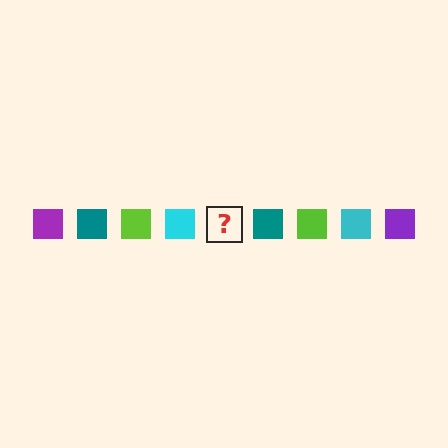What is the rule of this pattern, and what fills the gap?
The rule is that the pattern cycles through purple, teal, lime, cyan squares. The gap should be filled with a purple square.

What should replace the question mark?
The question mark should be replaced with a purple square.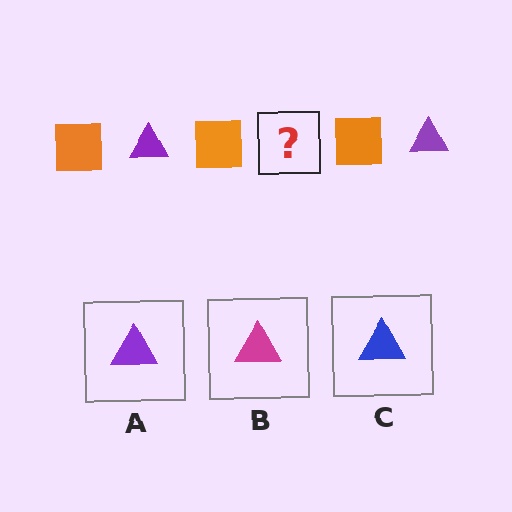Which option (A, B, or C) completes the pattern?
A.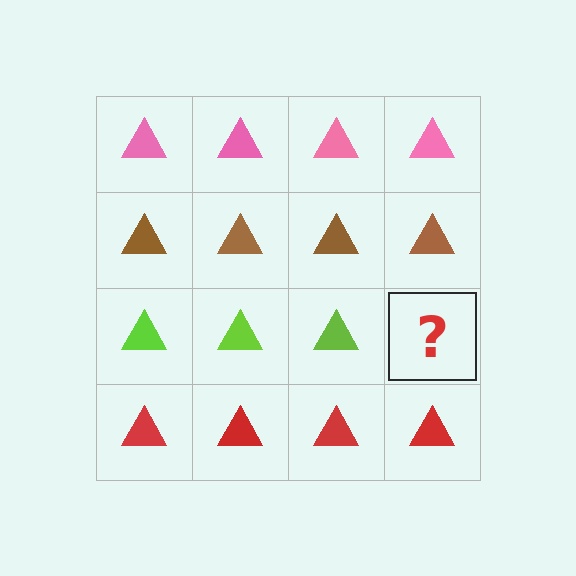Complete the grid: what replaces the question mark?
The question mark should be replaced with a lime triangle.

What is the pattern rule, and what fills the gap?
The rule is that each row has a consistent color. The gap should be filled with a lime triangle.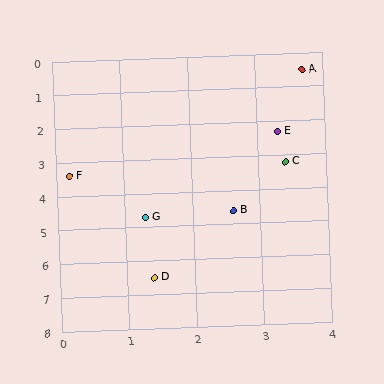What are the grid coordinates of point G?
Point G is at approximately (1.3, 4.7).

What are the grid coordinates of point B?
Point B is at approximately (2.6, 4.6).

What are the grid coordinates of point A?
Point A is at approximately (3.7, 0.5).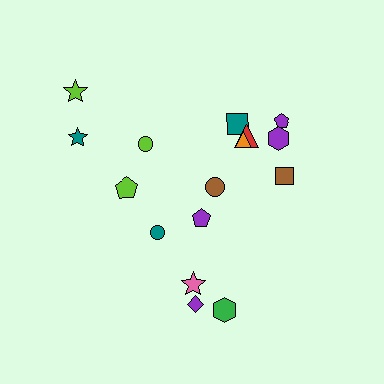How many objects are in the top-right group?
There are 7 objects.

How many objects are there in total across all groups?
There are 16 objects.